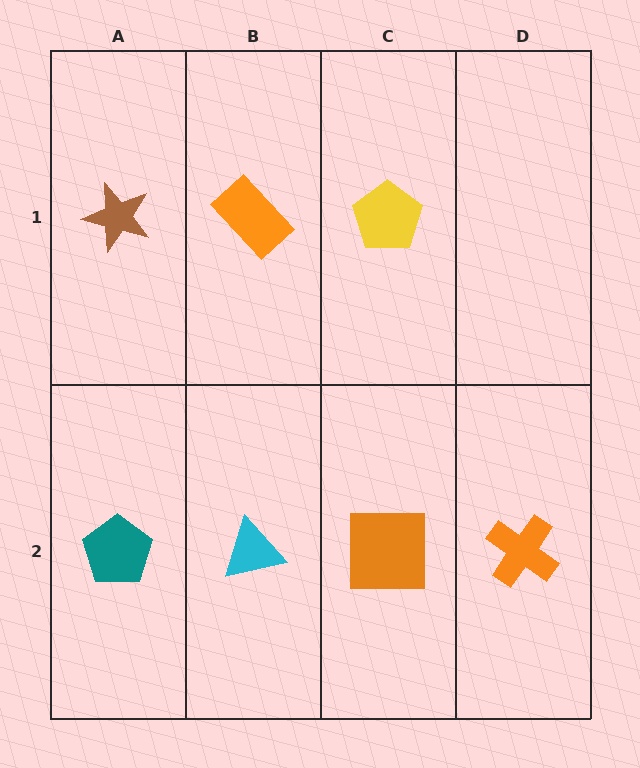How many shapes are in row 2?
4 shapes.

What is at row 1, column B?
An orange rectangle.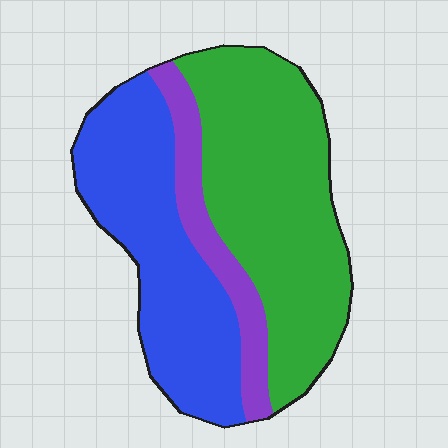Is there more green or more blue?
Green.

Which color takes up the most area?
Green, at roughly 50%.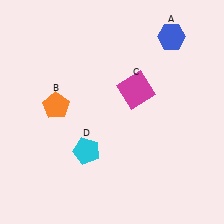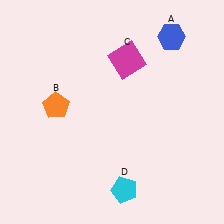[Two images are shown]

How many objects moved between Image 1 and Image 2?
2 objects moved between the two images.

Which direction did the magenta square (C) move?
The magenta square (C) moved up.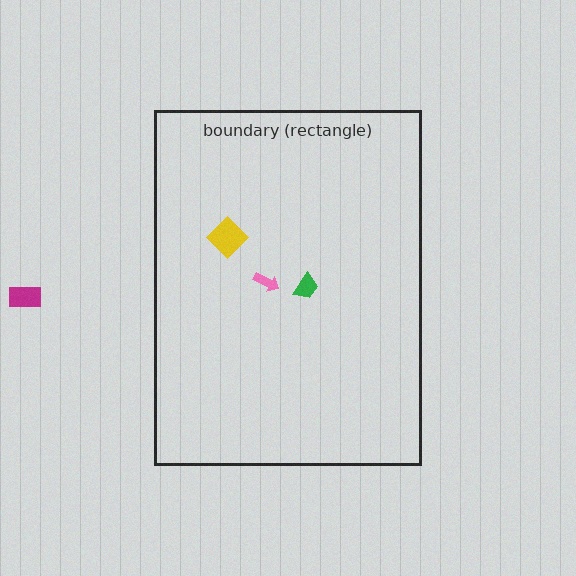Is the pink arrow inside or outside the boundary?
Inside.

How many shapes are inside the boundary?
3 inside, 1 outside.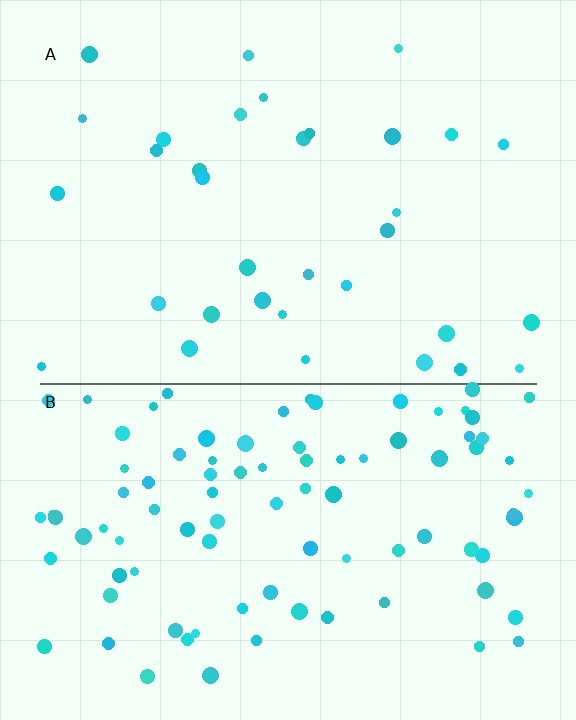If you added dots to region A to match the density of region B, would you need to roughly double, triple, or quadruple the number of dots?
Approximately triple.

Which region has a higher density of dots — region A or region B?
B (the bottom).